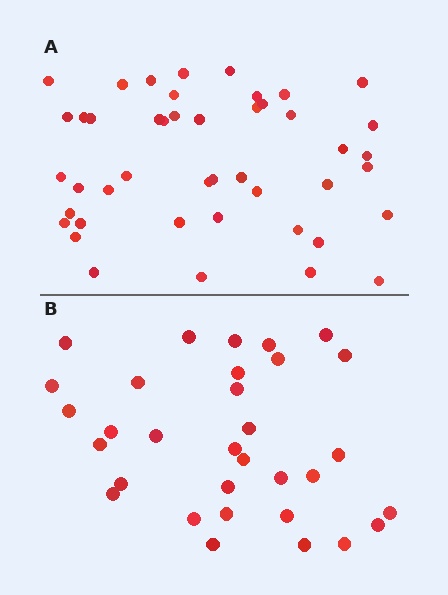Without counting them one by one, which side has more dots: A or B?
Region A (the top region) has more dots.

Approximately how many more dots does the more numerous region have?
Region A has approximately 15 more dots than region B.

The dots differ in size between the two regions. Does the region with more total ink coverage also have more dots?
No. Region B has more total ink coverage because its dots are larger, but region A actually contains more individual dots. Total area can be misleading — the number of items is what matters here.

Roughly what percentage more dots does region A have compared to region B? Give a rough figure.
About 40% more.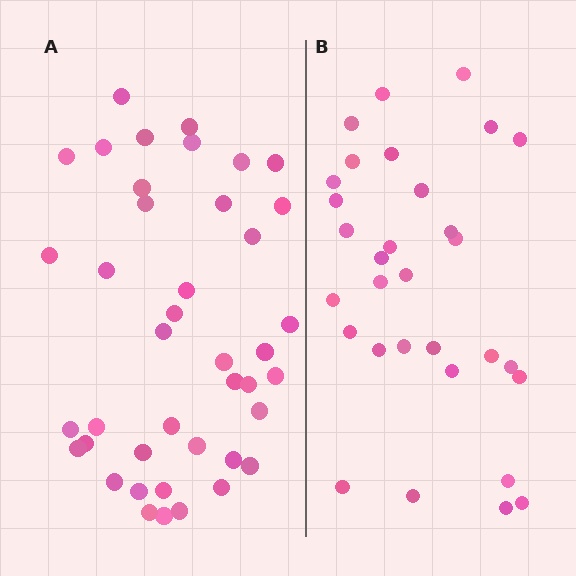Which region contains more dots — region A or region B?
Region A (the left region) has more dots.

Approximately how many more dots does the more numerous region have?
Region A has roughly 10 or so more dots than region B.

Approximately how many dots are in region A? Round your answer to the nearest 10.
About 40 dots. (The exact count is 41, which rounds to 40.)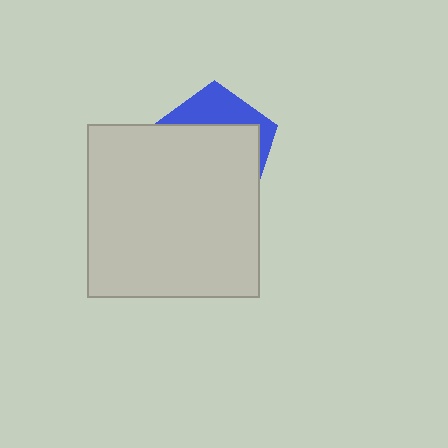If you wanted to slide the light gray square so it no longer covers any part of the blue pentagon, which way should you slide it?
Slide it down — that is the most direct way to separate the two shapes.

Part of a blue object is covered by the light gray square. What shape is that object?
It is a pentagon.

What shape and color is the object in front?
The object in front is a light gray square.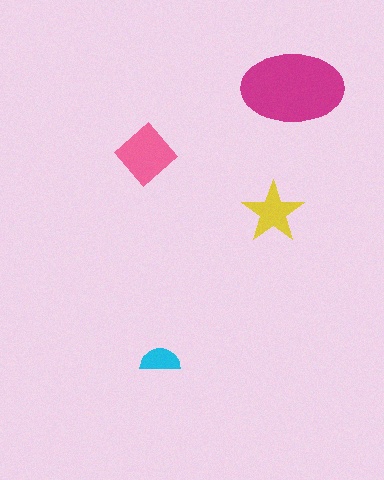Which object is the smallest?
The cyan semicircle.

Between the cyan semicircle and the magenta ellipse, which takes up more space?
The magenta ellipse.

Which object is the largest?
The magenta ellipse.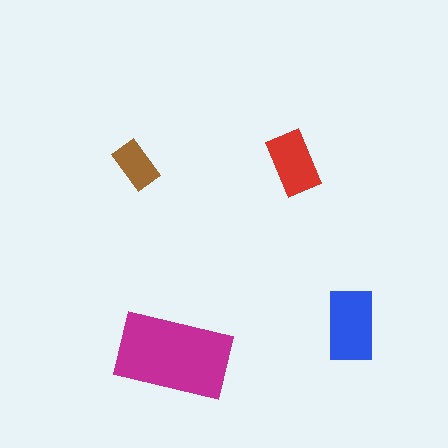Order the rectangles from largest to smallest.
the magenta one, the blue one, the red one, the brown one.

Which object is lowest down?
The magenta rectangle is bottommost.